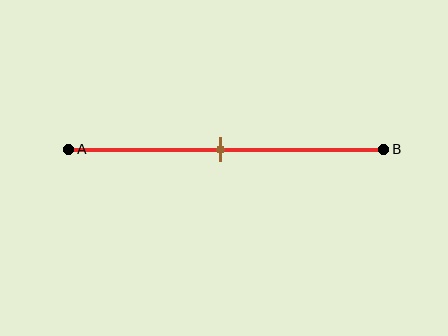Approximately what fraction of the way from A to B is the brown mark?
The brown mark is approximately 50% of the way from A to B.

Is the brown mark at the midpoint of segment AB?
Yes, the mark is approximately at the midpoint.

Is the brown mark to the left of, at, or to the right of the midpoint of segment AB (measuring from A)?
The brown mark is approximately at the midpoint of segment AB.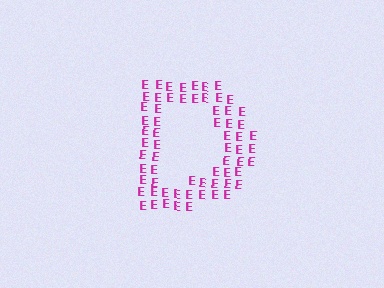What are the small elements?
The small elements are letter E's.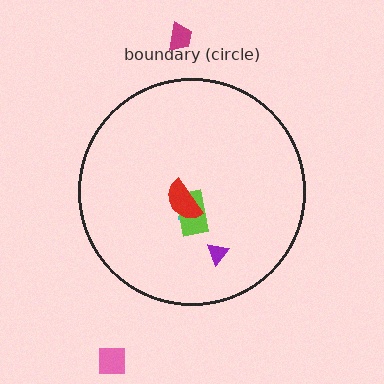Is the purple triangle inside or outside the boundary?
Inside.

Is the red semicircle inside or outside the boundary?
Inside.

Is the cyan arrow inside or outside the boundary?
Inside.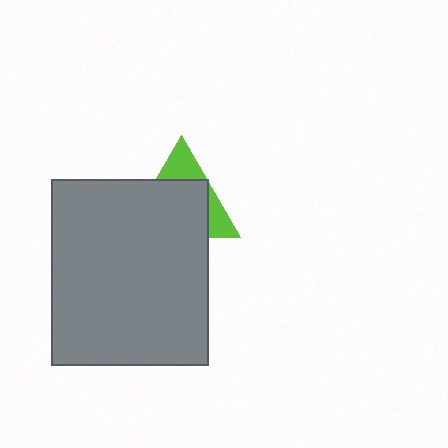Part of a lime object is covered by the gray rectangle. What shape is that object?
It is a triangle.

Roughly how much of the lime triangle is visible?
A small part of it is visible (roughly 33%).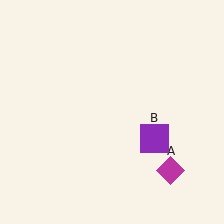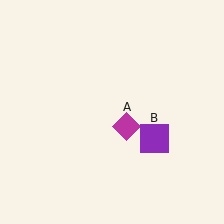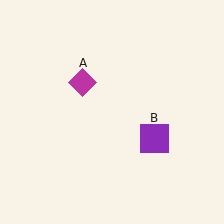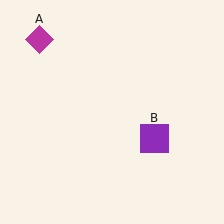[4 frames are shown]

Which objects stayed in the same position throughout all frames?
Purple square (object B) remained stationary.